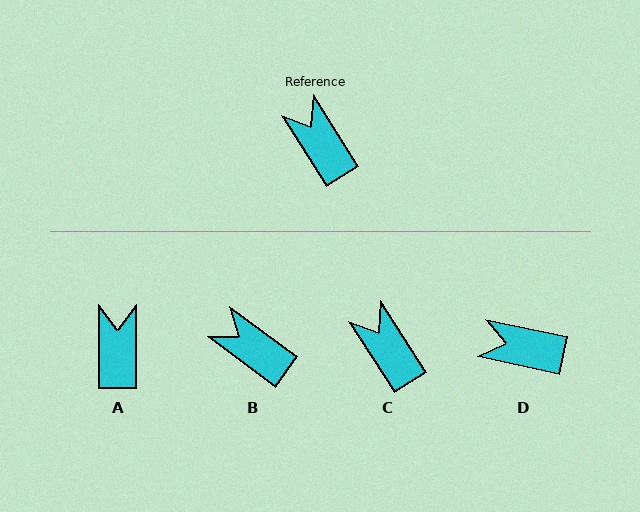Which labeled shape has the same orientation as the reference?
C.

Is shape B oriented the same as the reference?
No, it is off by about 21 degrees.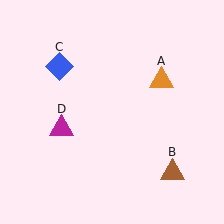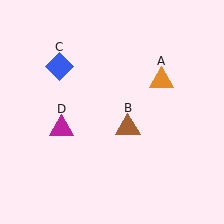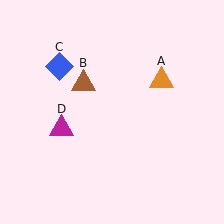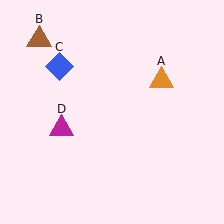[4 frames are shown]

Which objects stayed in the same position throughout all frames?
Orange triangle (object A) and blue diamond (object C) and magenta triangle (object D) remained stationary.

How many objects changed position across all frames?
1 object changed position: brown triangle (object B).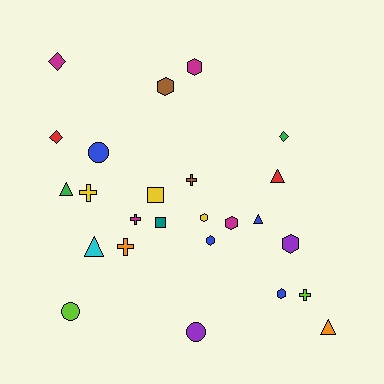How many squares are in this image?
There are 2 squares.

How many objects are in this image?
There are 25 objects.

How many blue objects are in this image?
There are 4 blue objects.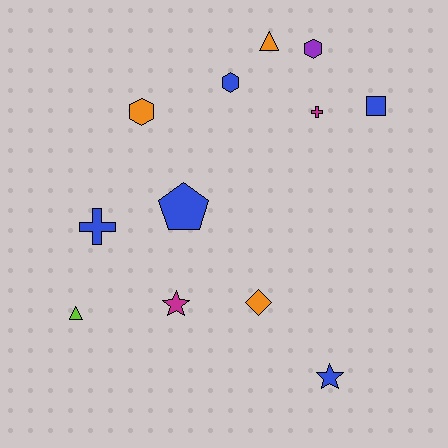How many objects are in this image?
There are 12 objects.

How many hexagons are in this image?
There are 3 hexagons.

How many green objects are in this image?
There are no green objects.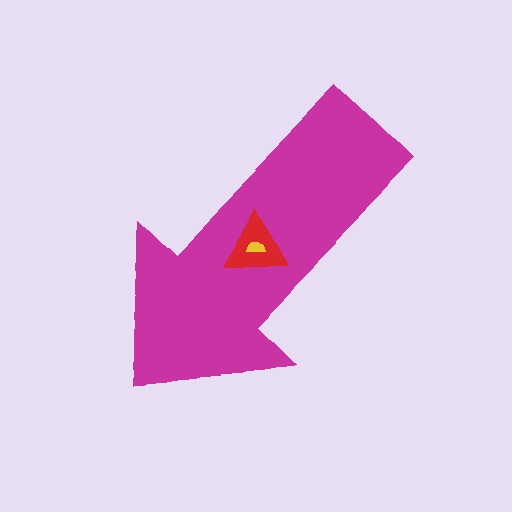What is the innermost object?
The yellow semicircle.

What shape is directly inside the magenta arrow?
The red triangle.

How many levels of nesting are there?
3.